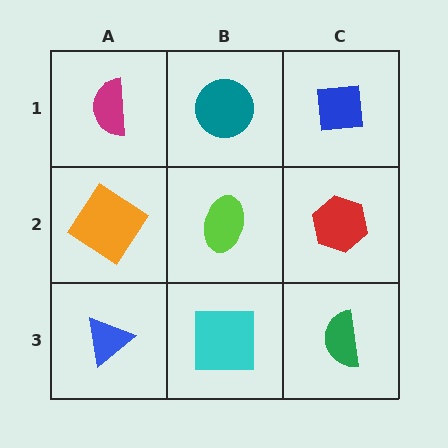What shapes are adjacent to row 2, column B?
A teal circle (row 1, column B), a cyan square (row 3, column B), an orange diamond (row 2, column A), a red hexagon (row 2, column C).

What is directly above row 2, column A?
A magenta semicircle.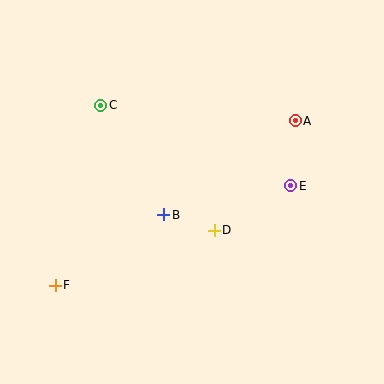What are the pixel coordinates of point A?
Point A is at (295, 121).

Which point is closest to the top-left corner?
Point C is closest to the top-left corner.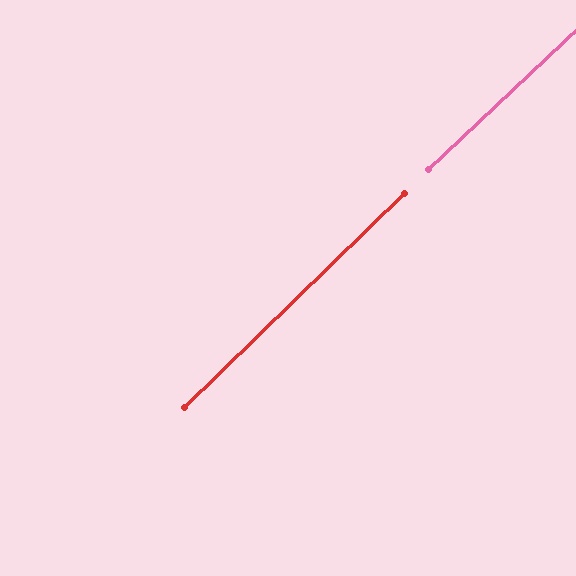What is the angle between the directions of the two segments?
Approximately 1 degree.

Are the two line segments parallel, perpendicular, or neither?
Parallel — their directions differ by only 0.9°.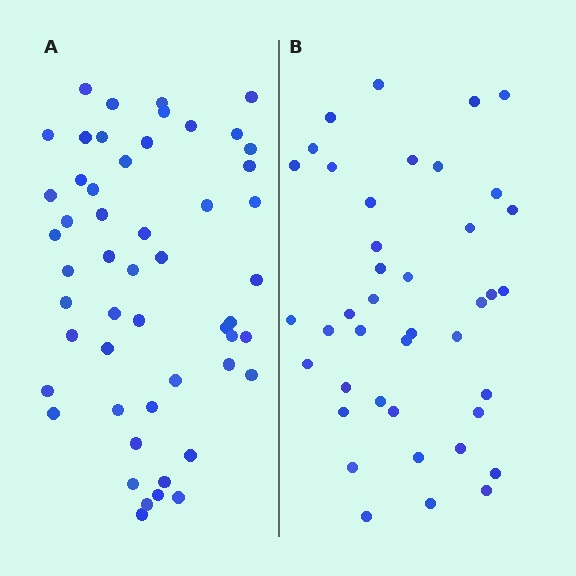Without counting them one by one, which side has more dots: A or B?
Region A (the left region) has more dots.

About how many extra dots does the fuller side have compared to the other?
Region A has roughly 12 or so more dots than region B.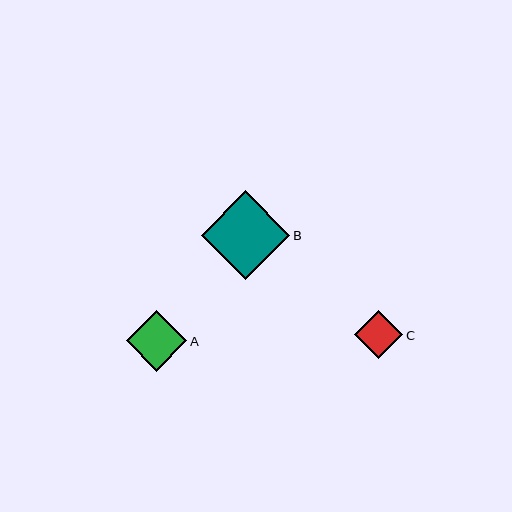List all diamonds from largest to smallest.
From largest to smallest: B, A, C.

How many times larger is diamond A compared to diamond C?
Diamond A is approximately 1.3 times the size of diamond C.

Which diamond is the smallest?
Diamond C is the smallest with a size of approximately 48 pixels.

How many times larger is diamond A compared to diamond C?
Diamond A is approximately 1.3 times the size of diamond C.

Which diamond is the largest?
Diamond B is the largest with a size of approximately 89 pixels.